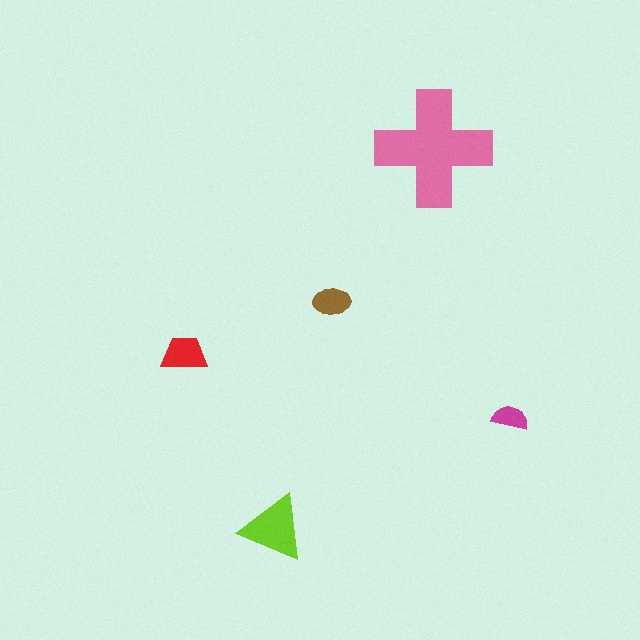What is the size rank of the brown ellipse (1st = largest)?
4th.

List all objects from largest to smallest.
The pink cross, the lime triangle, the red trapezoid, the brown ellipse, the magenta semicircle.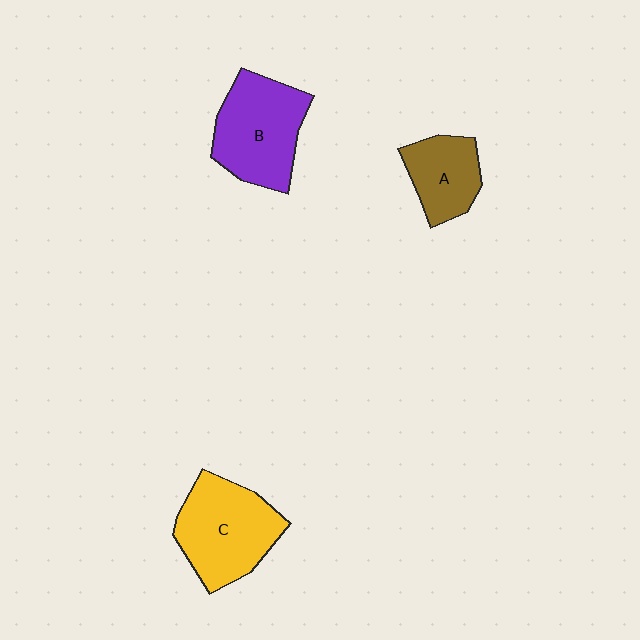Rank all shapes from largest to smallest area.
From largest to smallest: C (yellow), B (purple), A (brown).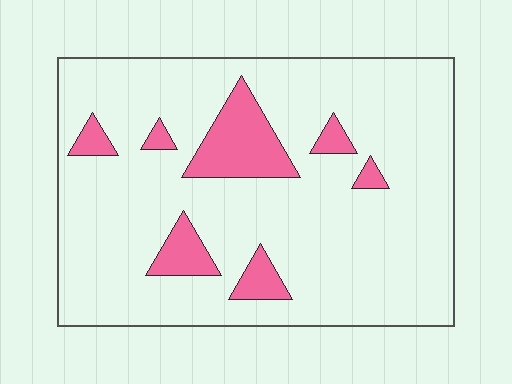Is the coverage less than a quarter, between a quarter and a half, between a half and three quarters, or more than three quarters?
Less than a quarter.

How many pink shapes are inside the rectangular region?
7.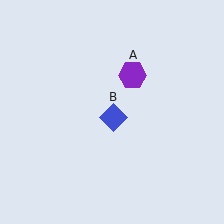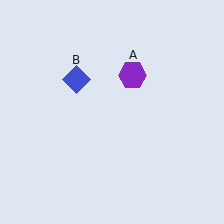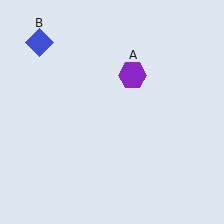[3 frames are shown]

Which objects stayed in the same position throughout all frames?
Purple hexagon (object A) remained stationary.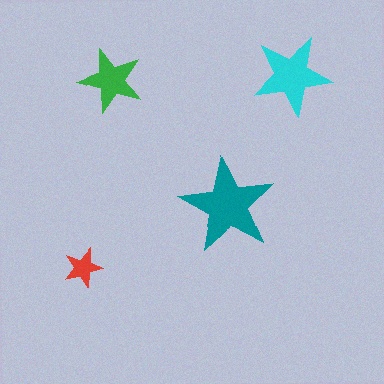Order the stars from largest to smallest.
the teal one, the cyan one, the green one, the red one.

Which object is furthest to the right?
The cyan star is rightmost.